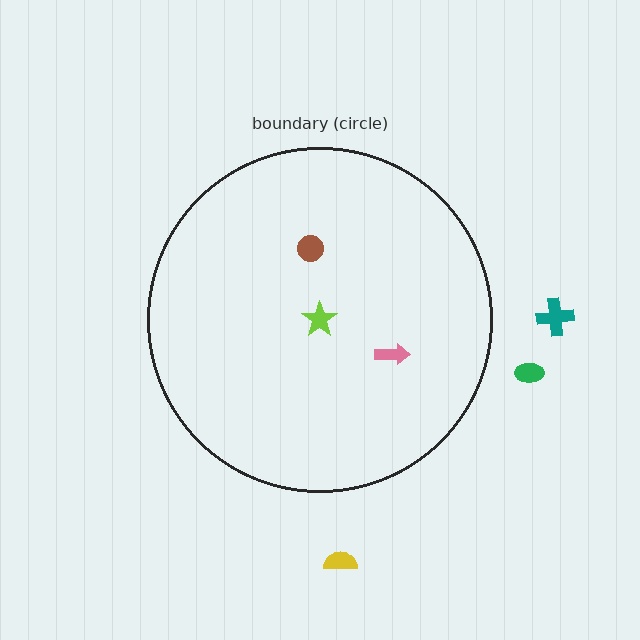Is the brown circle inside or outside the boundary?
Inside.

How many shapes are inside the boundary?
3 inside, 3 outside.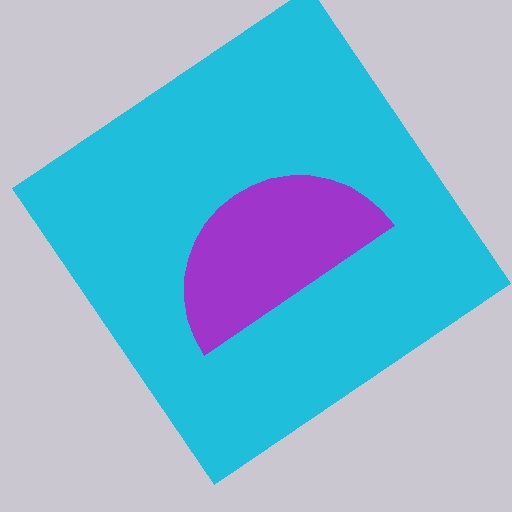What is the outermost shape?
The cyan diamond.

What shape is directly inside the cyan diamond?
The purple semicircle.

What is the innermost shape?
The purple semicircle.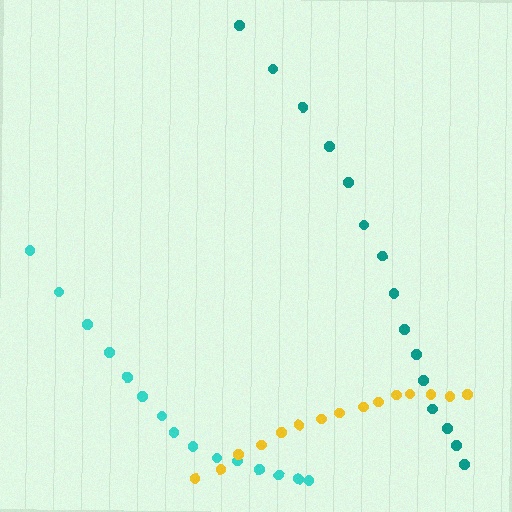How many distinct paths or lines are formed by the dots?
There are 3 distinct paths.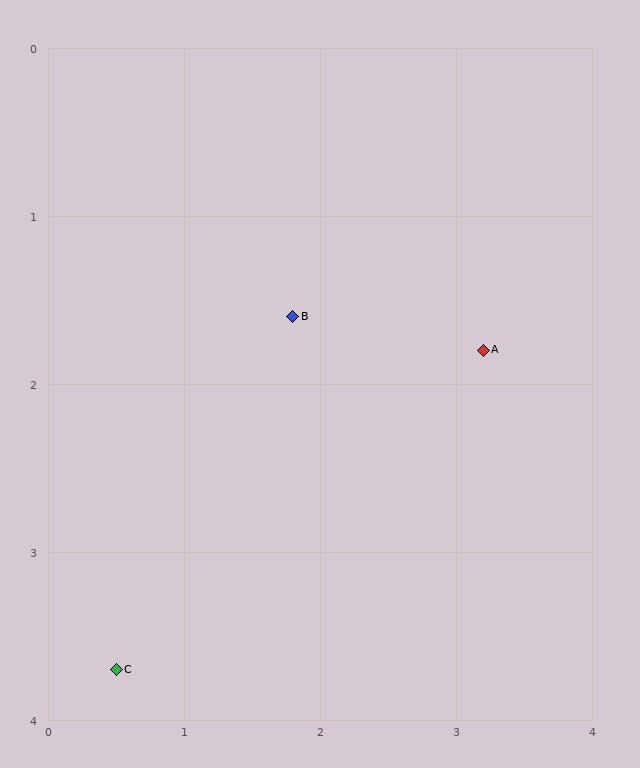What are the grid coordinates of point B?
Point B is at approximately (1.8, 1.6).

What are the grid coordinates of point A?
Point A is at approximately (3.2, 1.8).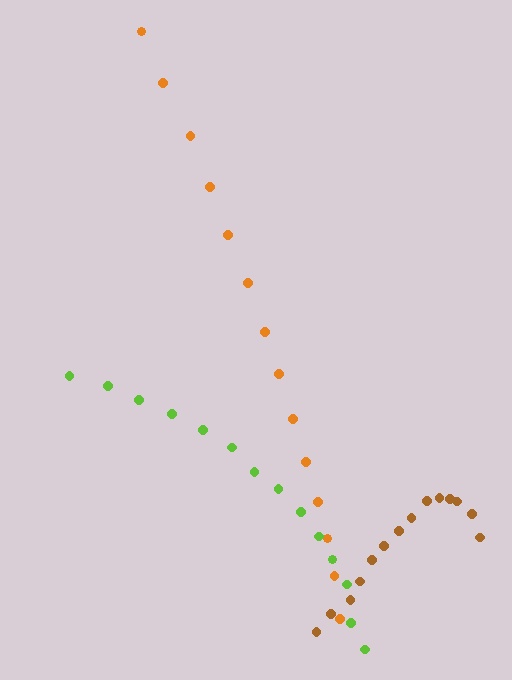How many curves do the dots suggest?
There are 3 distinct paths.